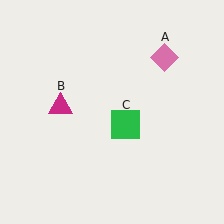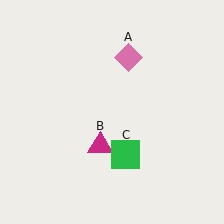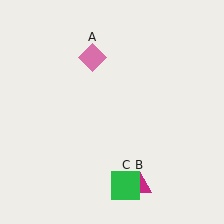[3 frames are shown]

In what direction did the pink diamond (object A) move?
The pink diamond (object A) moved left.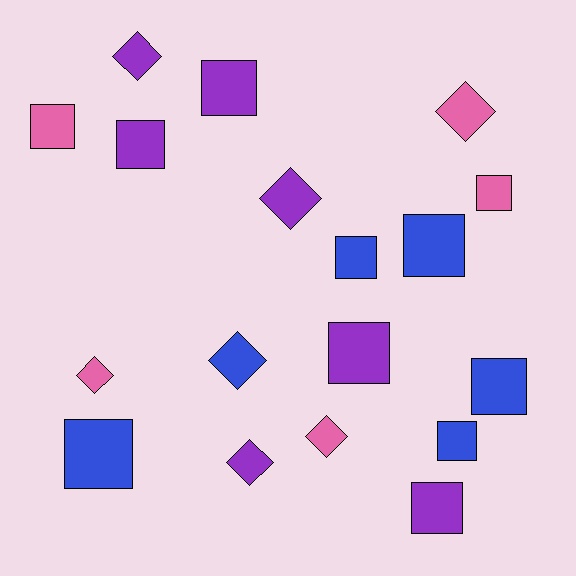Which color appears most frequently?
Purple, with 7 objects.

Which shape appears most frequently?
Square, with 11 objects.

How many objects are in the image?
There are 18 objects.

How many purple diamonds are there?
There are 3 purple diamonds.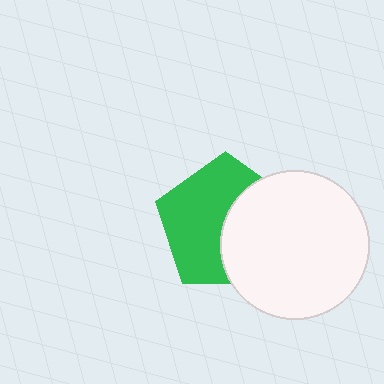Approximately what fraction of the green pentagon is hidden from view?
Roughly 43% of the green pentagon is hidden behind the white circle.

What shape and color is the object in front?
The object in front is a white circle.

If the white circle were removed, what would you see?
You would see the complete green pentagon.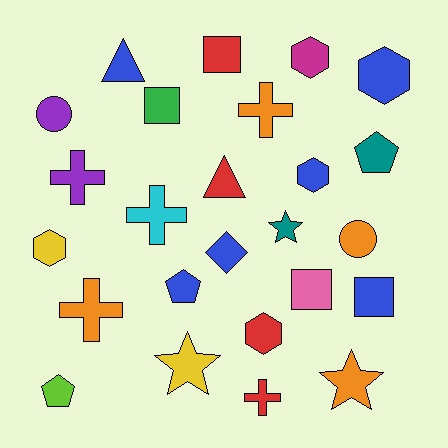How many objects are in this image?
There are 25 objects.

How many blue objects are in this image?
There are 6 blue objects.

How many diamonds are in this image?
There is 1 diamond.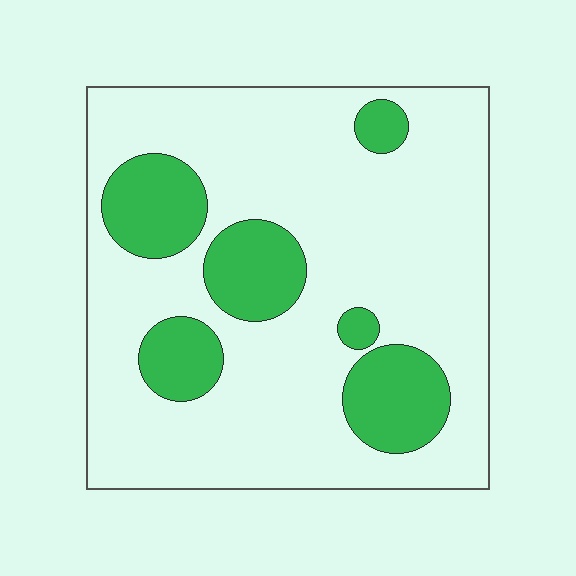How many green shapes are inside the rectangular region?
6.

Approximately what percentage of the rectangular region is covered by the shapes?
Approximately 20%.